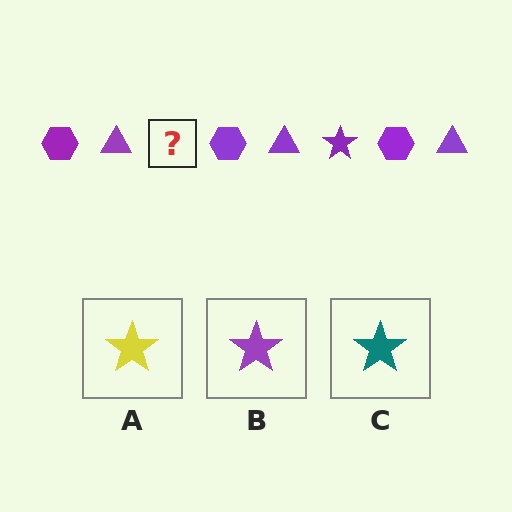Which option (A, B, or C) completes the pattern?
B.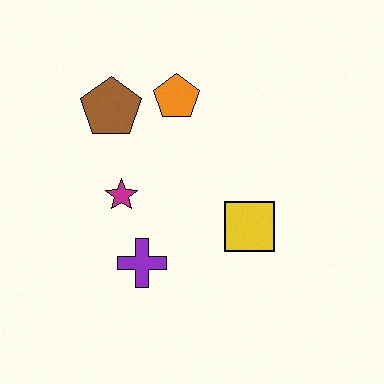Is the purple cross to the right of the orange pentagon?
No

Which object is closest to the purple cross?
The magenta star is closest to the purple cross.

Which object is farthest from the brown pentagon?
The yellow square is farthest from the brown pentagon.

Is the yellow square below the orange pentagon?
Yes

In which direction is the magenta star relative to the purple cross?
The magenta star is above the purple cross.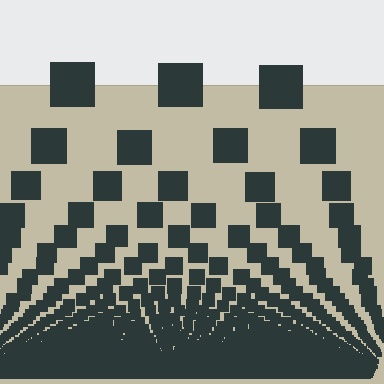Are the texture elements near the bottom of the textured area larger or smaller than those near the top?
Smaller. The gradient is inverted — elements near the bottom are smaller and denser.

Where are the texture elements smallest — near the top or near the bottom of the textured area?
Near the bottom.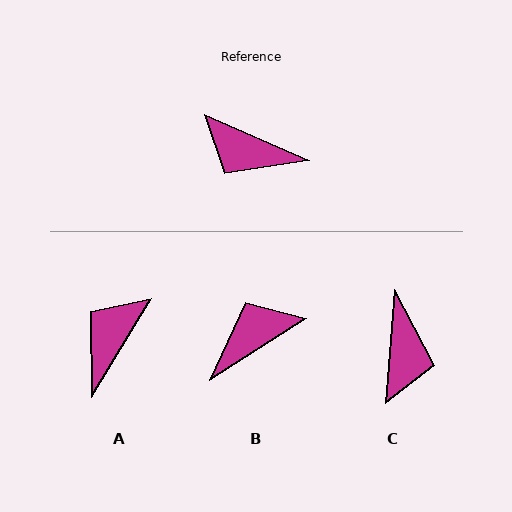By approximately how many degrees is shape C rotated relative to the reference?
Approximately 109 degrees counter-clockwise.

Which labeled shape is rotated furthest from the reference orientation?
B, about 123 degrees away.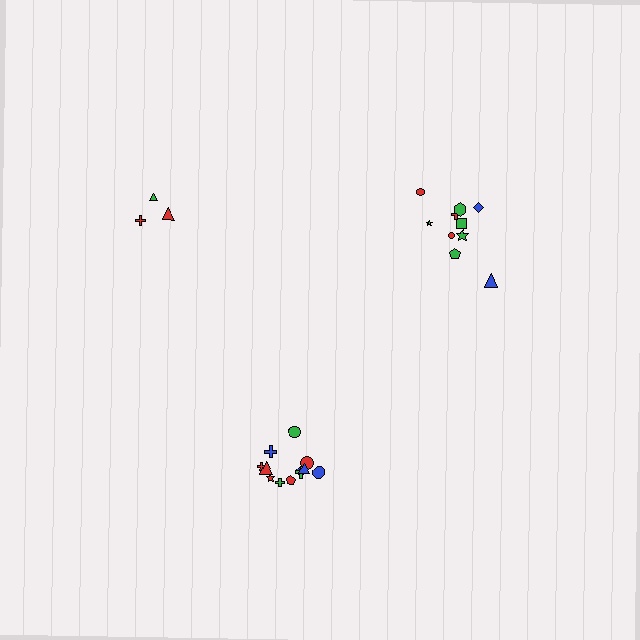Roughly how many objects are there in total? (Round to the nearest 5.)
Roughly 25 objects in total.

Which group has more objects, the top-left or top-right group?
The top-right group.